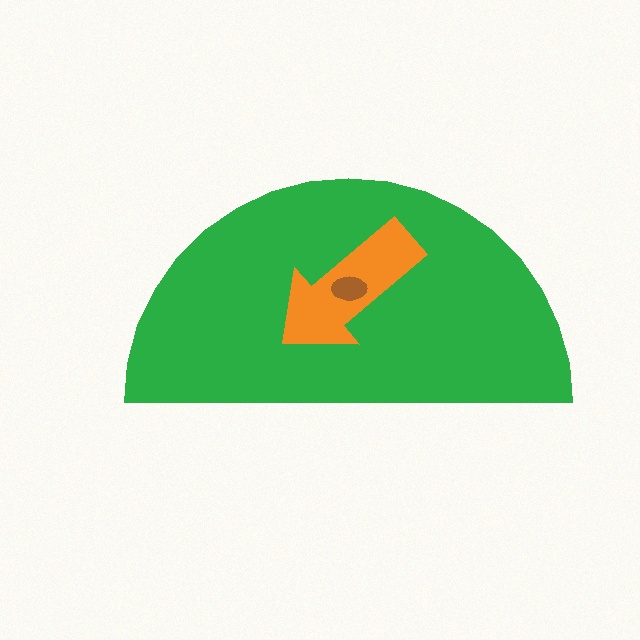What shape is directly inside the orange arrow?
The brown ellipse.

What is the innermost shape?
The brown ellipse.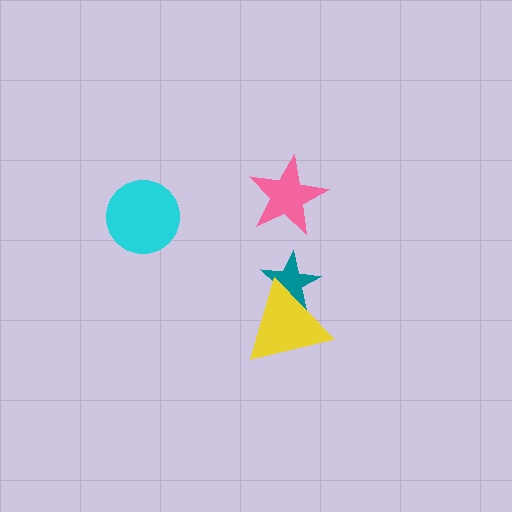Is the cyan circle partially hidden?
No, no other shape covers it.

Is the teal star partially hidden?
Yes, it is partially covered by another shape.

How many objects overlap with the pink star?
0 objects overlap with the pink star.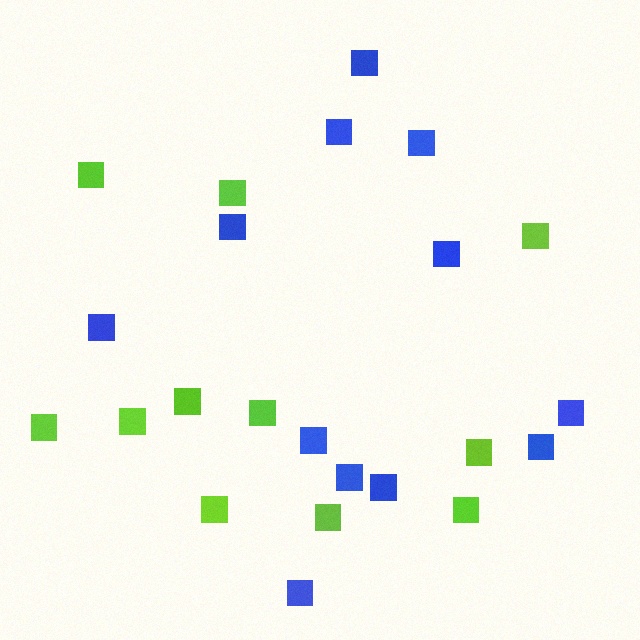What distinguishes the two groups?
There are 2 groups: one group of blue squares (12) and one group of lime squares (11).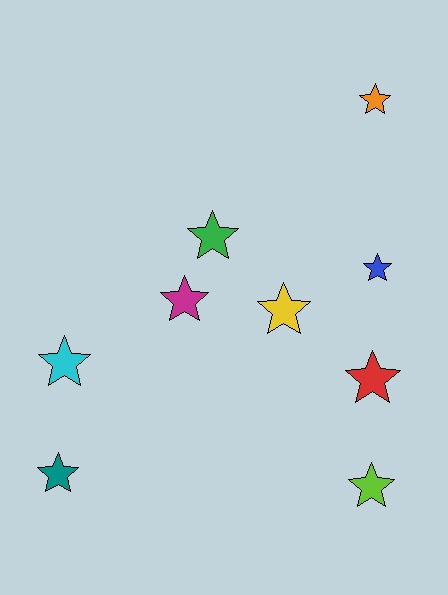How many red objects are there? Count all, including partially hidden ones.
There is 1 red object.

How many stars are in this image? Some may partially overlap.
There are 9 stars.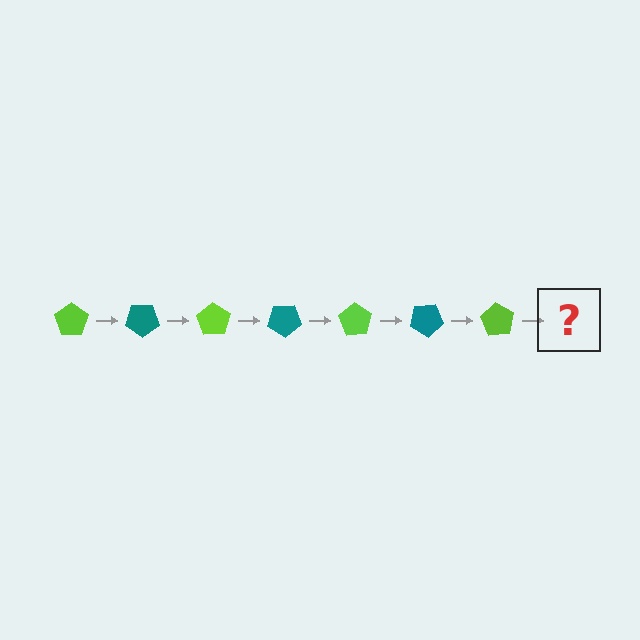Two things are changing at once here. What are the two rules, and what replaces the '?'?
The two rules are that it rotates 35 degrees each step and the color cycles through lime and teal. The '?' should be a teal pentagon, rotated 245 degrees from the start.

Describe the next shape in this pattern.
It should be a teal pentagon, rotated 245 degrees from the start.